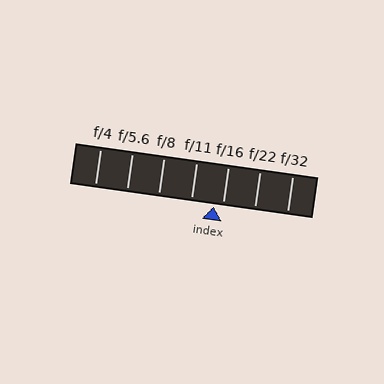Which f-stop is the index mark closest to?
The index mark is closest to f/16.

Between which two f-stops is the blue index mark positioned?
The index mark is between f/11 and f/16.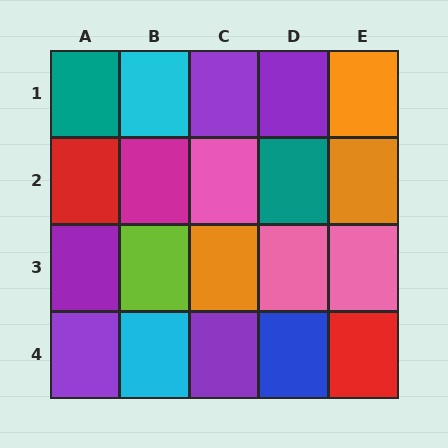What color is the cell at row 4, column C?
Purple.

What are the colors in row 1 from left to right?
Teal, cyan, purple, purple, orange.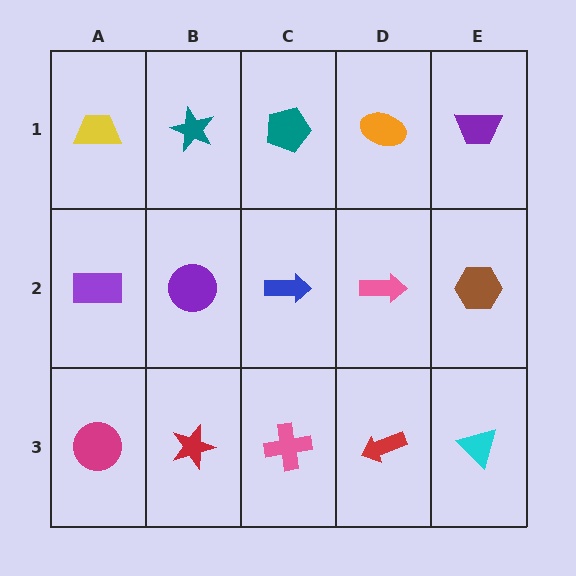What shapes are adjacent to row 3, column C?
A blue arrow (row 2, column C), a red star (row 3, column B), a red arrow (row 3, column D).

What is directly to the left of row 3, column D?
A pink cross.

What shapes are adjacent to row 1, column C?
A blue arrow (row 2, column C), a teal star (row 1, column B), an orange ellipse (row 1, column D).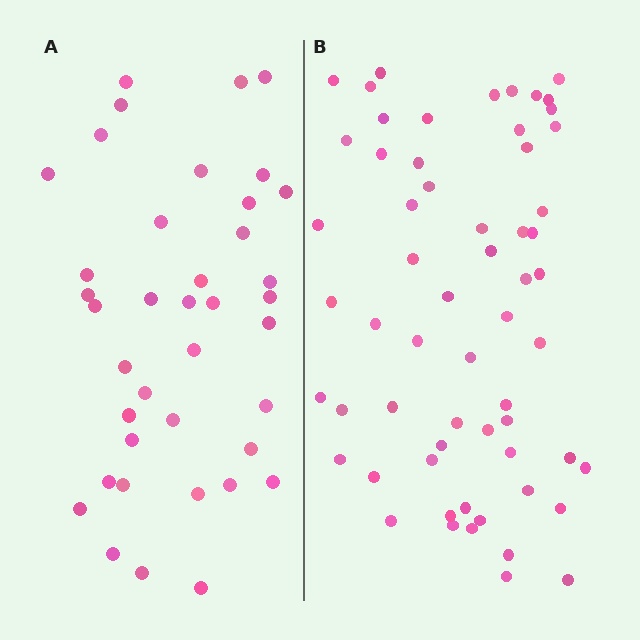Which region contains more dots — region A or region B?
Region B (the right region) has more dots.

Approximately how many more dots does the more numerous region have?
Region B has approximately 20 more dots than region A.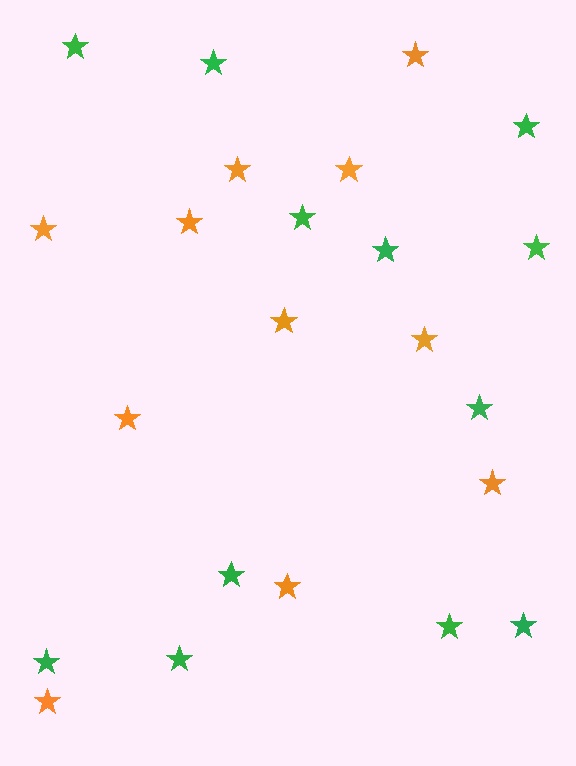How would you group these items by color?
There are 2 groups: one group of green stars (12) and one group of orange stars (11).